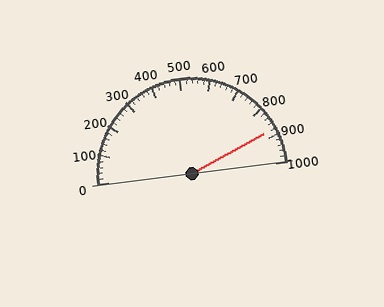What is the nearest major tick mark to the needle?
The nearest major tick mark is 900.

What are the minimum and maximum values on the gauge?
The gauge ranges from 0 to 1000.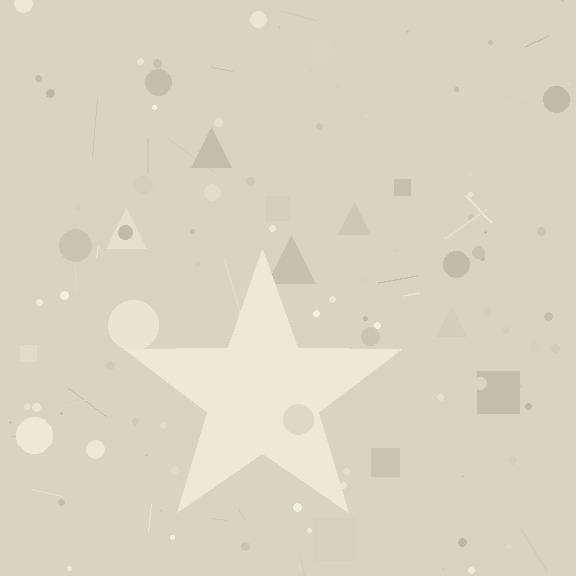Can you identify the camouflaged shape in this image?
The camouflaged shape is a star.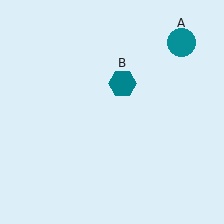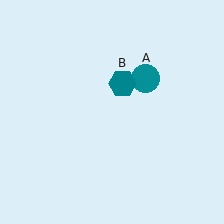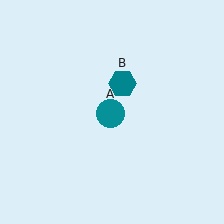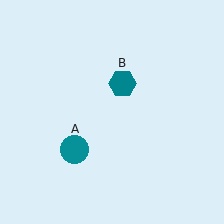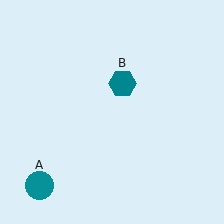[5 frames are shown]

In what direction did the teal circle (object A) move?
The teal circle (object A) moved down and to the left.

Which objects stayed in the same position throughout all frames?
Teal hexagon (object B) remained stationary.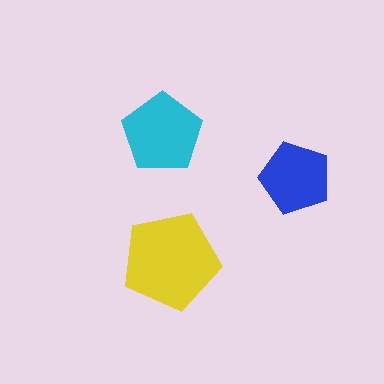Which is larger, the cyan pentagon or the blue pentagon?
The cyan one.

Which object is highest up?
The cyan pentagon is topmost.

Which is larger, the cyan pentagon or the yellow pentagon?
The yellow one.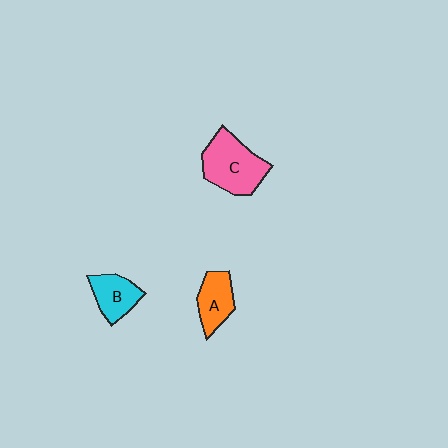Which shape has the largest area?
Shape C (pink).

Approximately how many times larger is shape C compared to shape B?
Approximately 1.7 times.